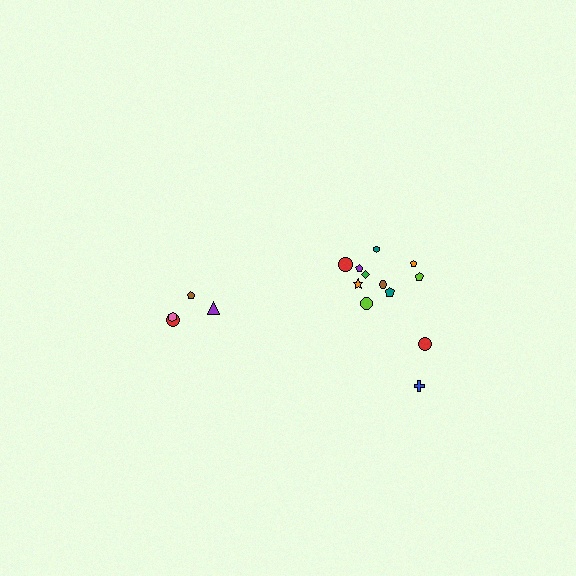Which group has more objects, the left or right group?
The right group.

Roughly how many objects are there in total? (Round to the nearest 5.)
Roughly 15 objects in total.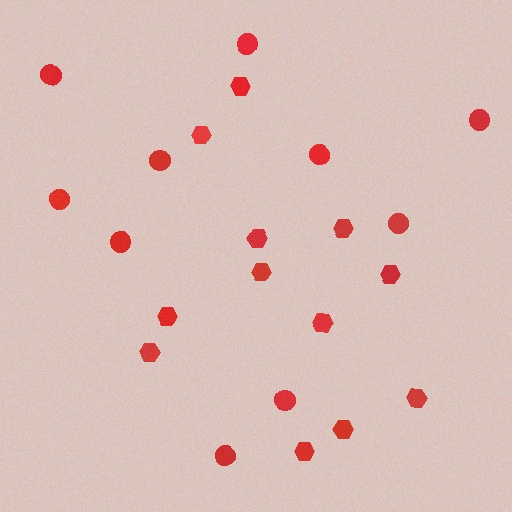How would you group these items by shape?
There are 2 groups: one group of circles (10) and one group of hexagons (12).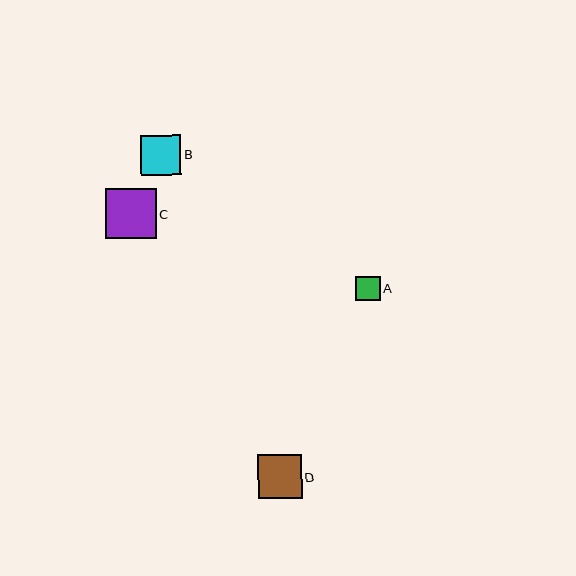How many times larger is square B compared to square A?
Square B is approximately 1.7 times the size of square A.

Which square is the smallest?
Square A is the smallest with a size of approximately 24 pixels.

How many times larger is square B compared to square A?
Square B is approximately 1.7 times the size of square A.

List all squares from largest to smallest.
From largest to smallest: C, D, B, A.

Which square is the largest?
Square C is the largest with a size of approximately 51 pixels.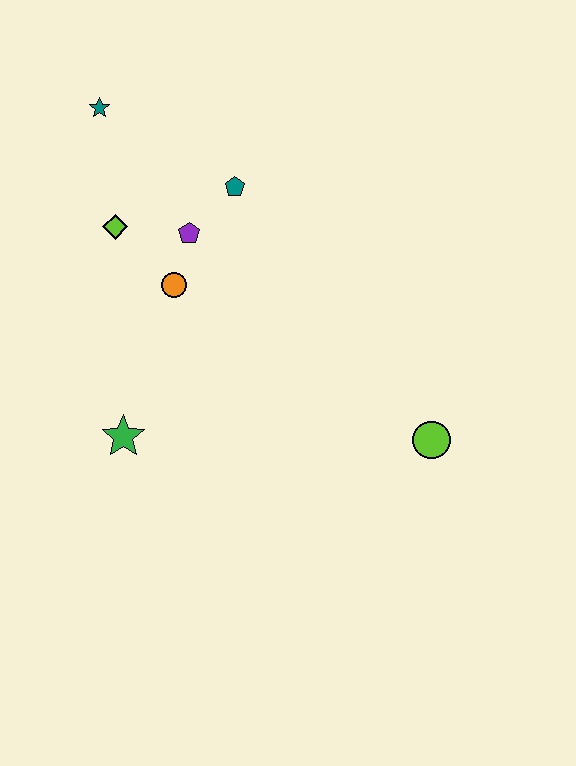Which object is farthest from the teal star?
The lime circle is farthest from the teal star.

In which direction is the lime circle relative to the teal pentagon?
The lime circle is below the teal pentagon.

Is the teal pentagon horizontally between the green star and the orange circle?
No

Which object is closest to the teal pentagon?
The purple pentagon is closest to the teal pentagon.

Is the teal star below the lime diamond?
No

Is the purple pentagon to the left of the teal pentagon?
Yes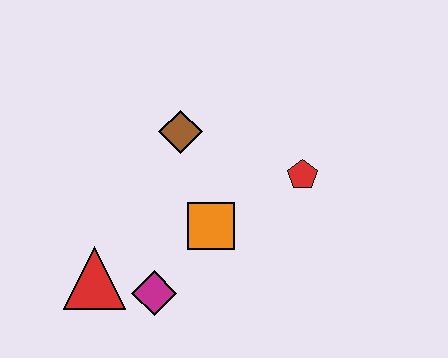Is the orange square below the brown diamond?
Yes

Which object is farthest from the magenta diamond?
The red pentagon is farthest from the magenta diamond.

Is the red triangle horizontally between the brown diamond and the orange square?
No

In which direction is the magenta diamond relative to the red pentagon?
The magenta diamond is to the left of the red pentagon.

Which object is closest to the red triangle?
The magenta diamond is closest to the red triangle.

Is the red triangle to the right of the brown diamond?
No